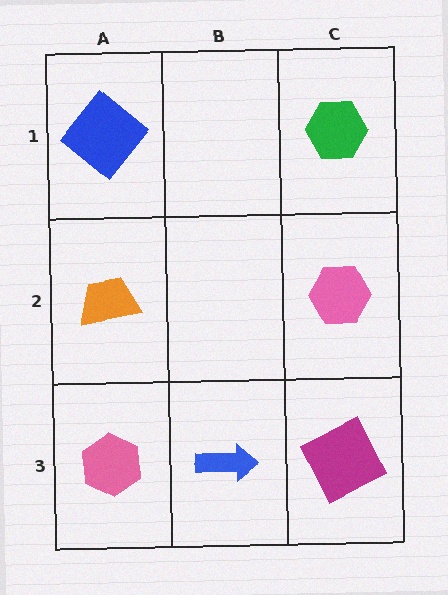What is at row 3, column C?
A magenta square.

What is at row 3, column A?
A pink hexagon.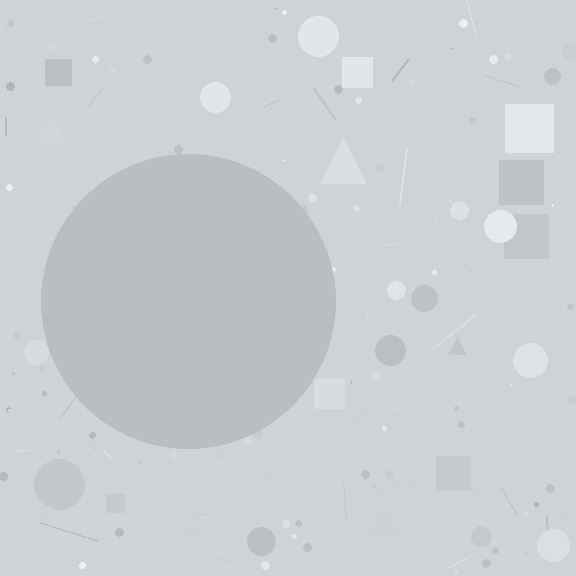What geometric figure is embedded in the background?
A circle is embedded in the background.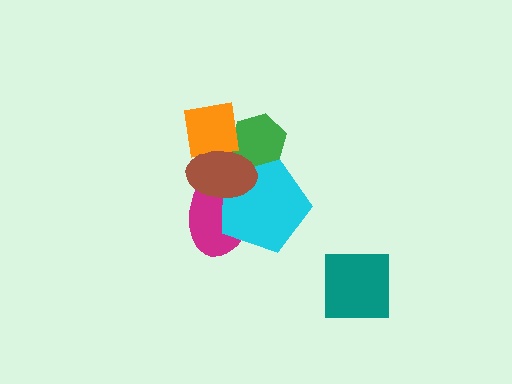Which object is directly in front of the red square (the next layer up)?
The green hexagon is directly in front of the red square.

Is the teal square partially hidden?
No, no other shape covers it.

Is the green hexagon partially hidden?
Yes, it is partially covered by another shape.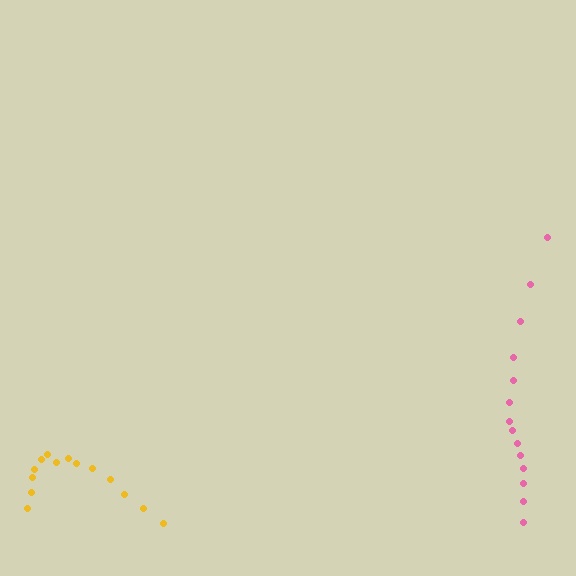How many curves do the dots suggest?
There are 2 distinct paths.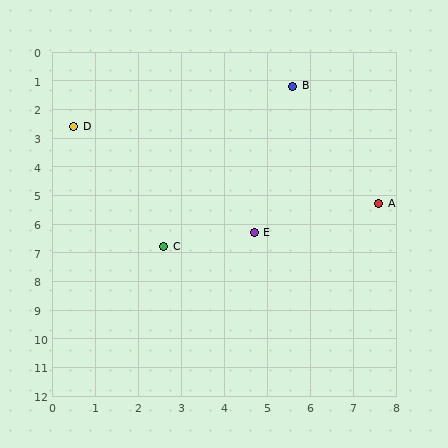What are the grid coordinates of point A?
Point A is at approximately (7.6, 5.3).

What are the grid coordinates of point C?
Point C is at approximately (2.6, 6.8).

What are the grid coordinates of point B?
Point B is at approximately (5.6, 1.2).